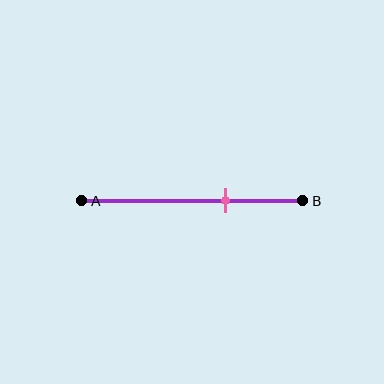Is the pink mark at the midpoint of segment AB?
No, the mark is at about 65% from A, not at the 50% midpoint.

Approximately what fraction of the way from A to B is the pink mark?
The pink mark is approximately 65% of the way from A to B.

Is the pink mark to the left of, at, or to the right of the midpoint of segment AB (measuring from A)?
The pink mark is to the right of the midpoint of segment AB.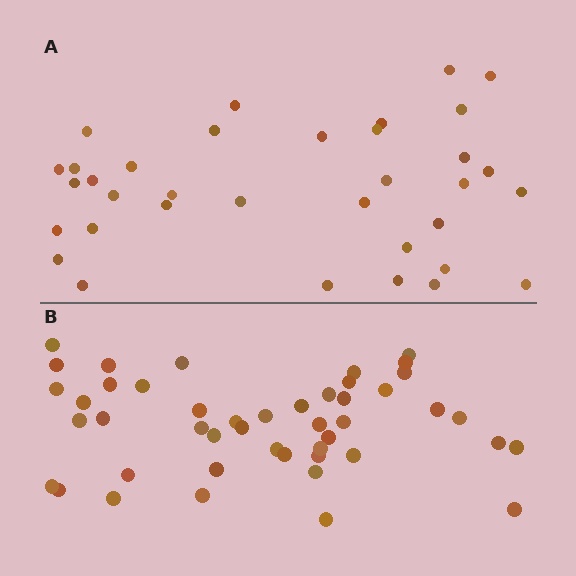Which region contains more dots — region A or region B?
Region B (the bottom region) has more dots.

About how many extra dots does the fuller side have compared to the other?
Region B has roughly 12 or so more dots than region A.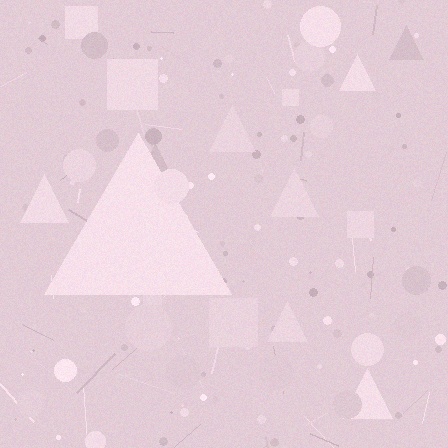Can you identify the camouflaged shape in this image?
The camouflaged shape is a triangle.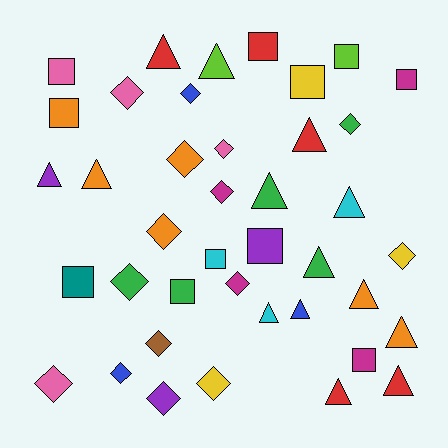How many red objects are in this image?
There are 5 red objects.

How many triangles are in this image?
There are 14 triangles.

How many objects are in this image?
There are 40 objects.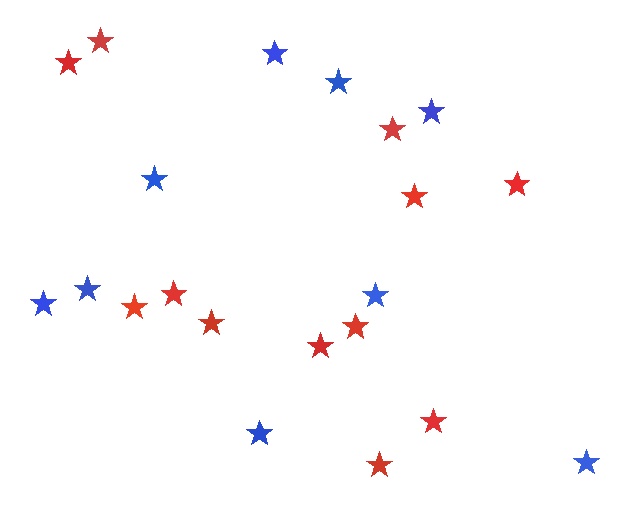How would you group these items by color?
There are 2 groups: one group of blue stars (9) and one group of red stars (12).